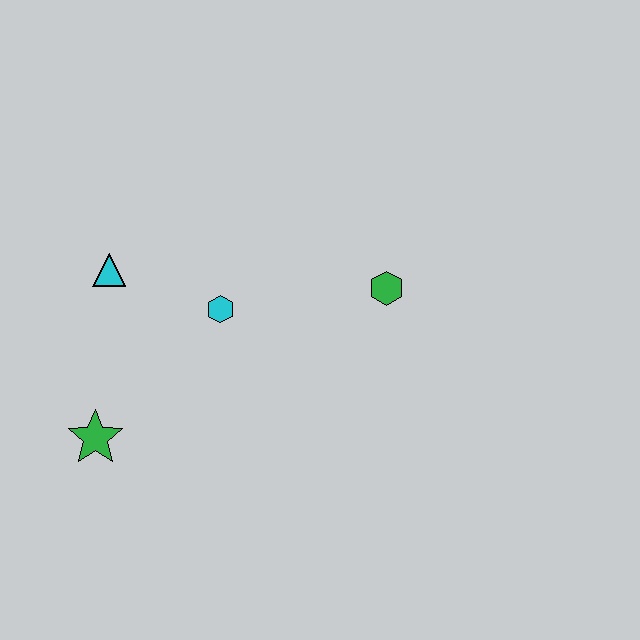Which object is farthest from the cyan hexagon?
The green star is farthest from the cyan hexagon.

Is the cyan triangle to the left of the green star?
No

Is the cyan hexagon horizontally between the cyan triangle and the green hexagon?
Yes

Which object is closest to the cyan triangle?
The cyan hexagon is closest to the cyan triangle.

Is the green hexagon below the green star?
No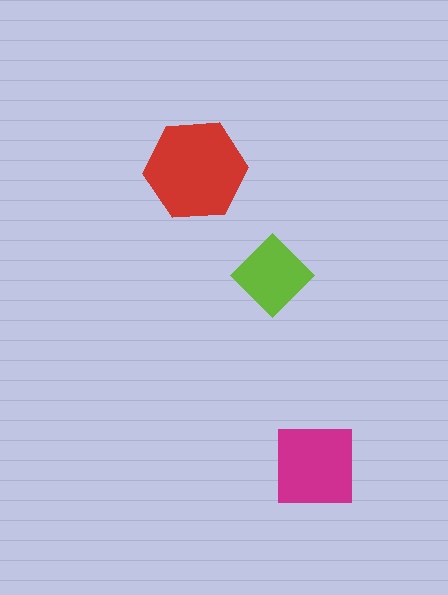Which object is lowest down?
The magenta square is bottommost.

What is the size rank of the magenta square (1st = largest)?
2nd.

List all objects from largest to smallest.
The red hexagon, the magenta square, the lime diamond.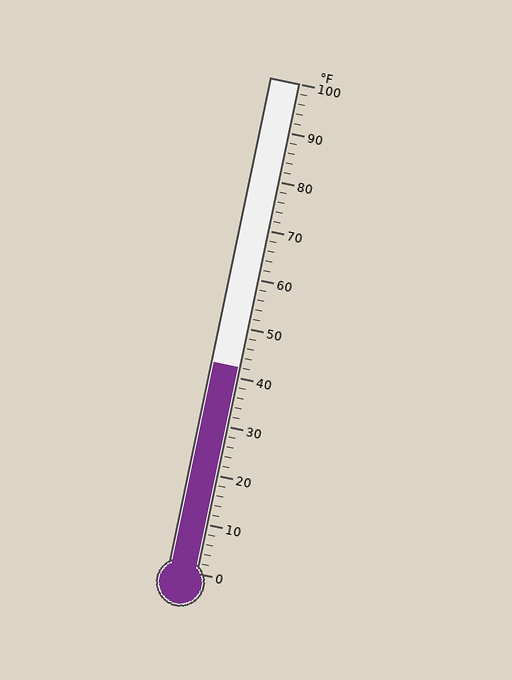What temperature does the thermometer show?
The thermometer shows approximately 42°F.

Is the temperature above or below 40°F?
The temperature is above 40°F.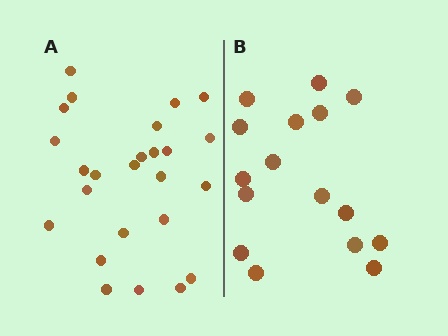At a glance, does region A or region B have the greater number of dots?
Region A (the left region) has more dots.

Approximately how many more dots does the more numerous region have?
Region A has roughly 8 or so more dots than region B.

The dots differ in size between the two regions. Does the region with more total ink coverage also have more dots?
No. Region B has more total ink coverage because its dots are larger, but region A actually contains more individual dots. Total area can be misleading — the number of items is what matters here.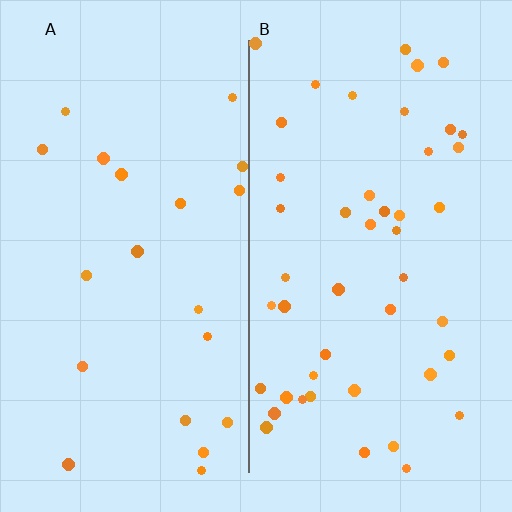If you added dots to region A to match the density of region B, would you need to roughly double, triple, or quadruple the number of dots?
Approximately double.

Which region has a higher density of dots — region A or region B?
B (the right).